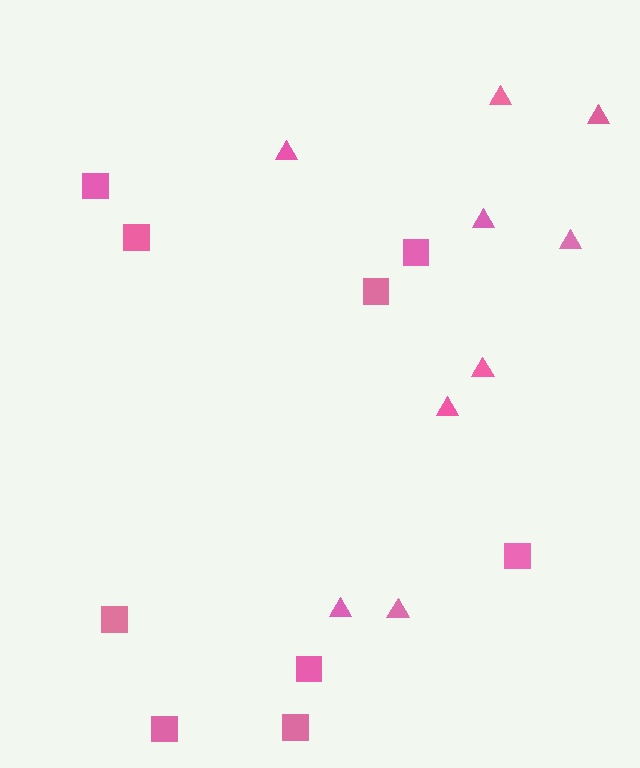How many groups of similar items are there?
There are 2 groups: one group of squares (9) and one group of triangles (9).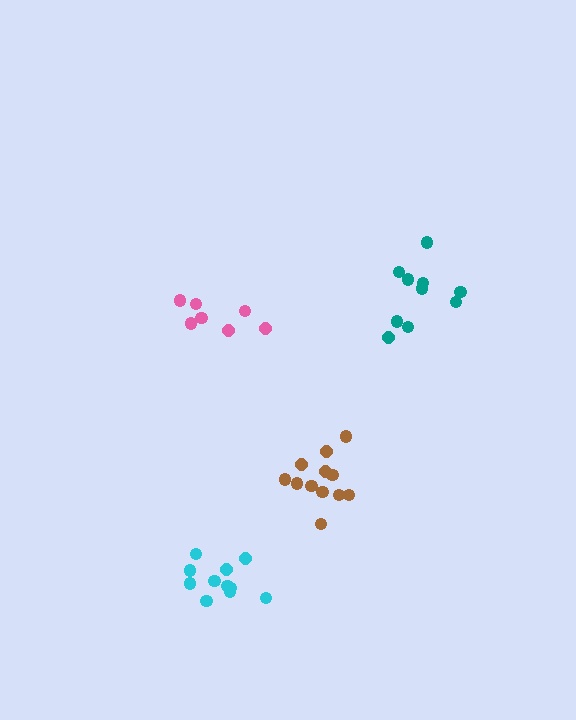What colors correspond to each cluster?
The clusters are colored: brown, pink, cyan, teal.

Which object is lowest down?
The cyan cluster is bottommost.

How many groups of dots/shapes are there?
There are 4 groups.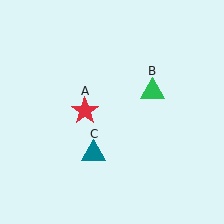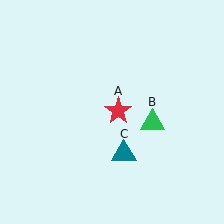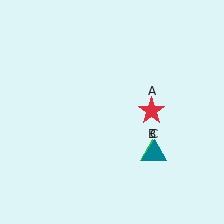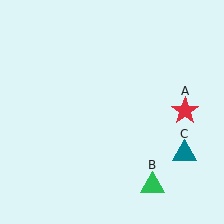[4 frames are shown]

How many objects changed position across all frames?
3 objects changed position: red star (object A), green triangle (object B), teal triangle (object C).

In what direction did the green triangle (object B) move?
The green triangle (object B) moved down.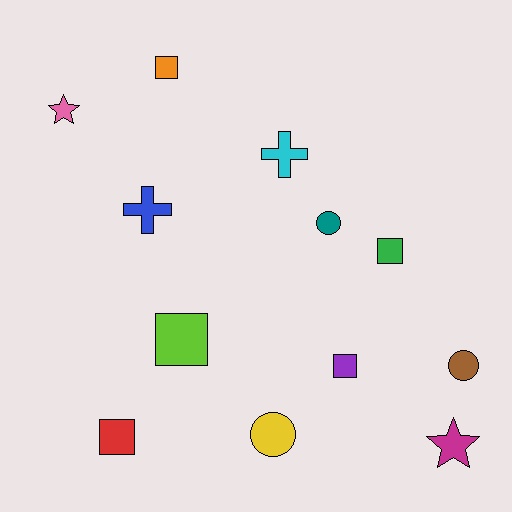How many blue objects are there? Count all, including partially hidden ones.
There is 1 blue object.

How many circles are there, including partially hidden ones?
There are 3 circles.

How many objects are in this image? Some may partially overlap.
There are 12 objects.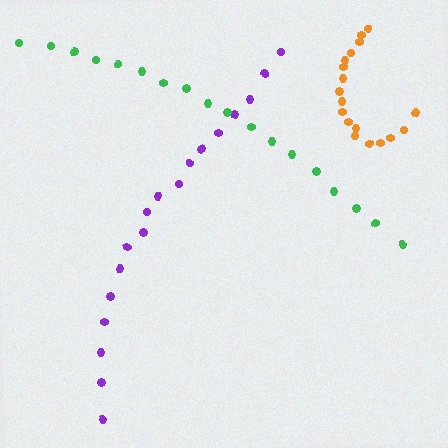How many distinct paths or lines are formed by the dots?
There are 3 distinct paths.